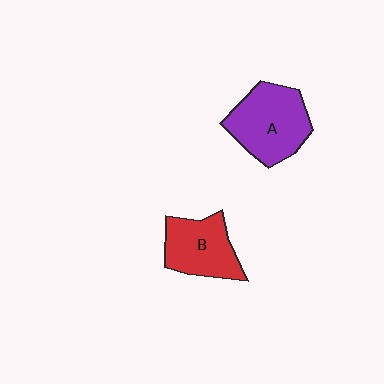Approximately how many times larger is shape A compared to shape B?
Approximately 1.3 times.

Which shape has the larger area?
Shape A (purple).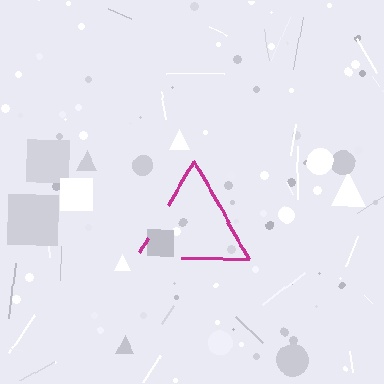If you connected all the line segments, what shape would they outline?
They would outline a triangle.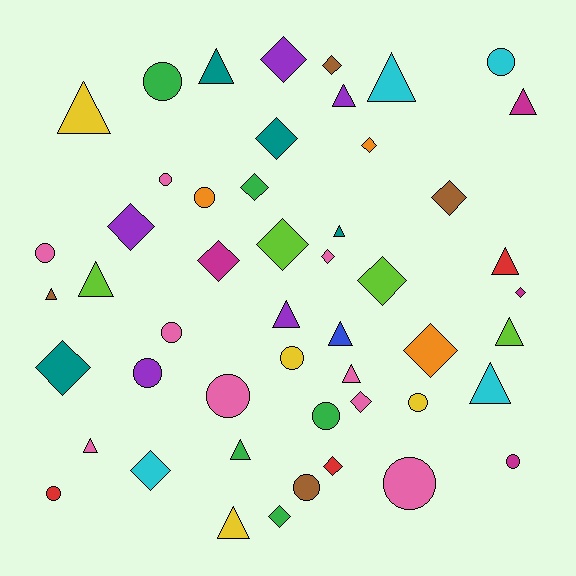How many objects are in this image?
There are 50 objects.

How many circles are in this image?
There are 15 circles.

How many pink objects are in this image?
There are 9 pink objects.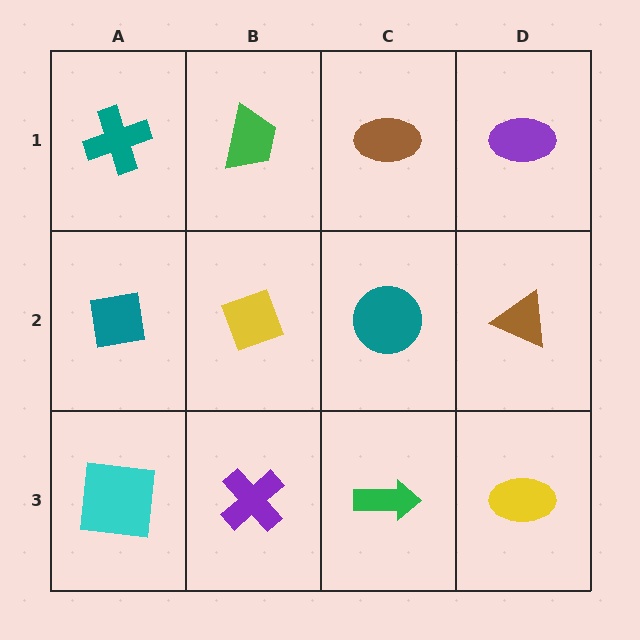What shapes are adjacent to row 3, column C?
A teal circle (row 2, column C), a purple cross (row 3, column B), a yellow ellipse (row 3, column D).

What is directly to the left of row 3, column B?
A cyan square.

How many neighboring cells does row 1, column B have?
3.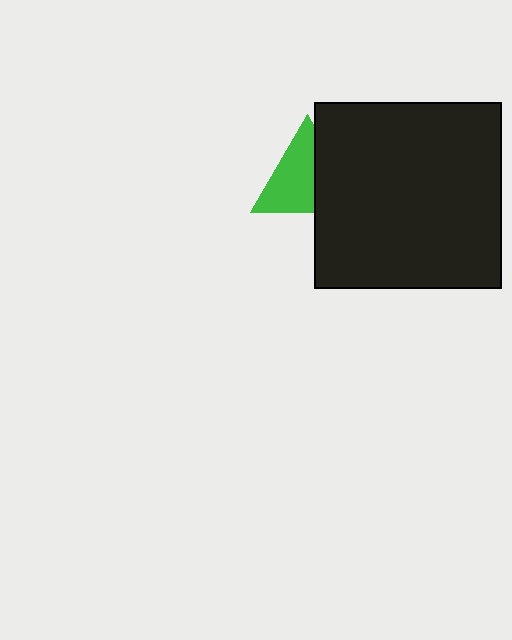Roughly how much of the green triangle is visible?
About half of it is visible (roughly 60%).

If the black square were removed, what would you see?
You would see the complete green triangle.